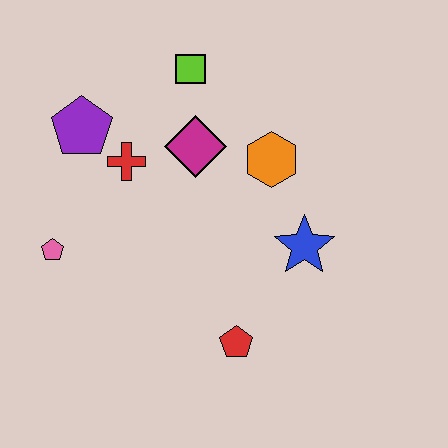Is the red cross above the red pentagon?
Yes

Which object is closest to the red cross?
The purple pentagon is closest to the red cross.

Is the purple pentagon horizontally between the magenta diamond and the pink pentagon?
Yes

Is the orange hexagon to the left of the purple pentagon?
No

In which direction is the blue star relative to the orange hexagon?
The blue star is below the orange hexagon.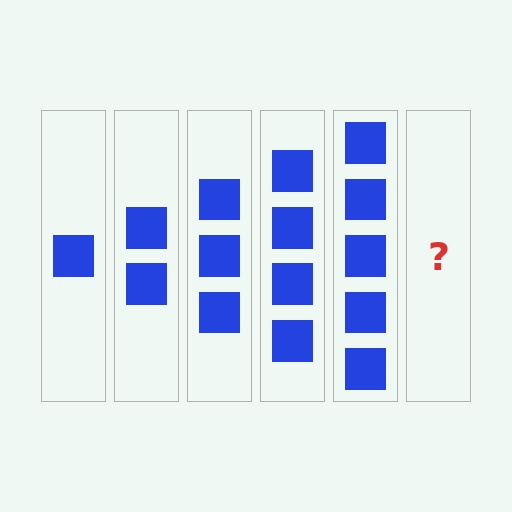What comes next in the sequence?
The next element should be 6 squares.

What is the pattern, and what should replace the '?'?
The pattern is that each step adds one more square. The '?' should be 6 squares.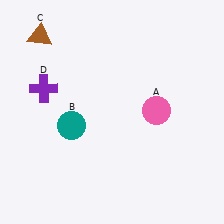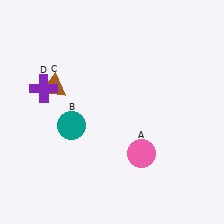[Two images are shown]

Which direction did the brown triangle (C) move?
The brown triangle (C) moved down.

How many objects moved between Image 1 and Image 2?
2 objects moved between the two images.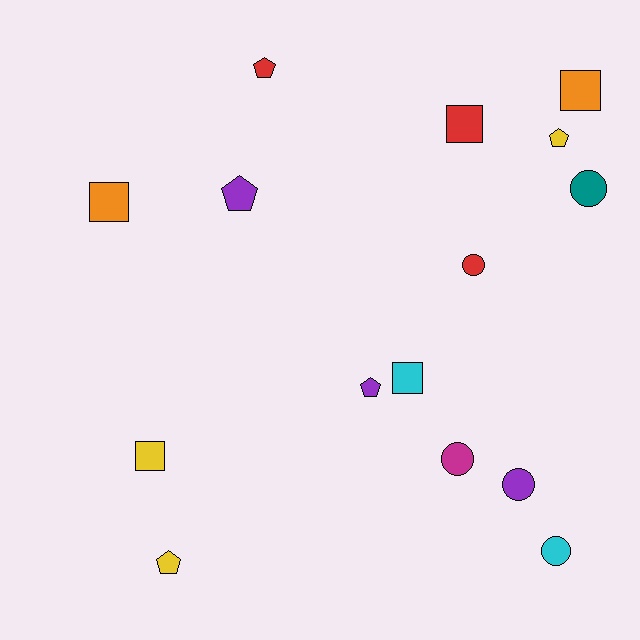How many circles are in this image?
There are 5 circles.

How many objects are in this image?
There are 15 objects.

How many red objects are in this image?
There are 3 red objects.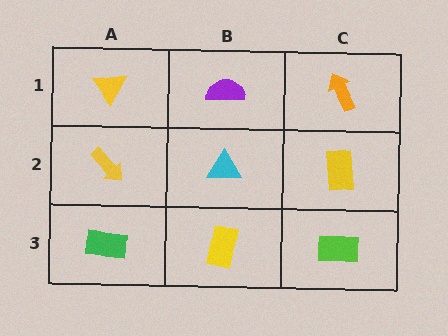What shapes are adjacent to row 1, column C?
A yellow rectangle (row 2, column C), a purple semicircle (row 1, column B).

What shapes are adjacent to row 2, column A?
A yellow triangle (row 1, column A), a green rectangle (row 3, column A), a cyan triangle (row 2, column B).